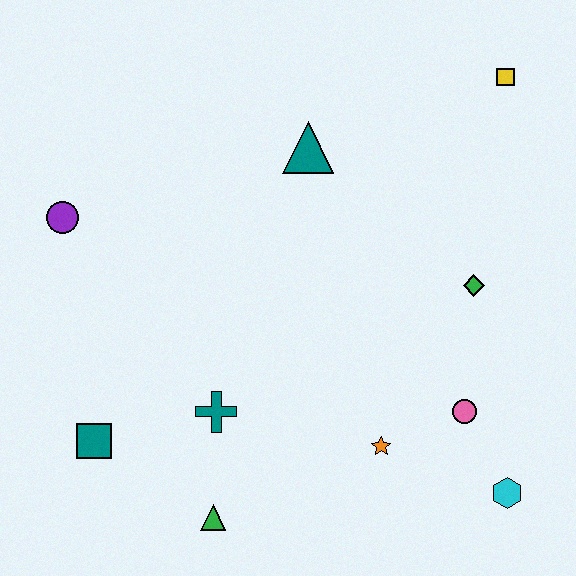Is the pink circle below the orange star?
No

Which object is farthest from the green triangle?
The yellow square is farthest from the green triangle.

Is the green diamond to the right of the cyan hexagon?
No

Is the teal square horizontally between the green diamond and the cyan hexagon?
No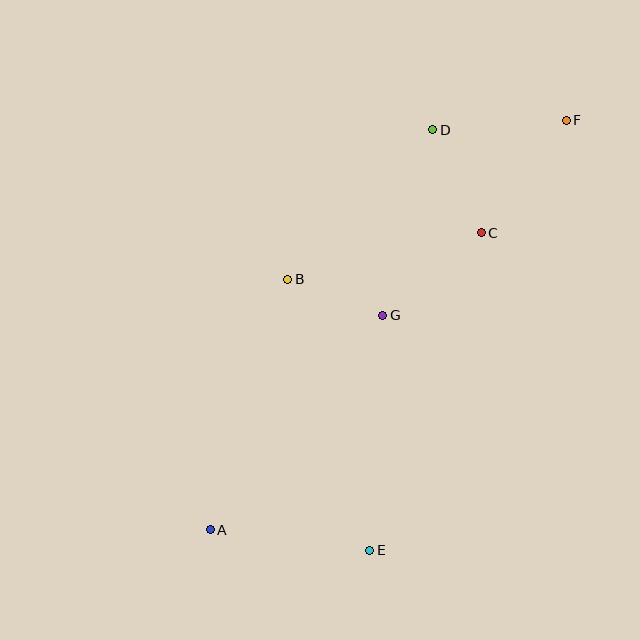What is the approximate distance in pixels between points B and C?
The distance between B and C is approximately 199 pixels.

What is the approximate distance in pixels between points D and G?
The distance between D and G is approximately 192 pixels.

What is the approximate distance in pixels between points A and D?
The distance between A and D is approximately 458 pixels.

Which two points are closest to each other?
Points B and G are closest to each other.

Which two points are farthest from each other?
Points A and F are farthest from each other.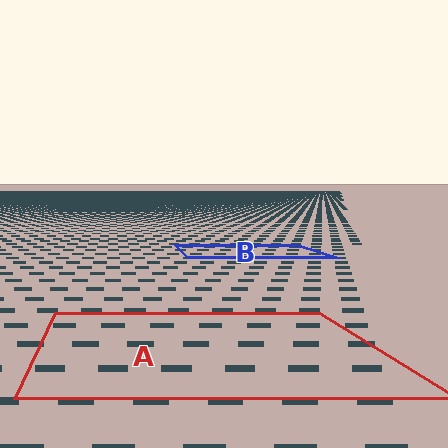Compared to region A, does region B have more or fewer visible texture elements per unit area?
Region B has more texture elements per unit area — they are packed more densely because it is farther away.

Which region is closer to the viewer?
Region A is closer. The texture elements there are larger and more spread out.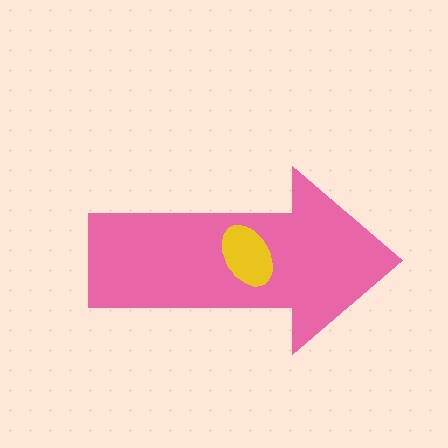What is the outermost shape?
The pink arrow.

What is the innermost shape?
The yellow ellipse.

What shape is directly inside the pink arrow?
The yellow ellipse.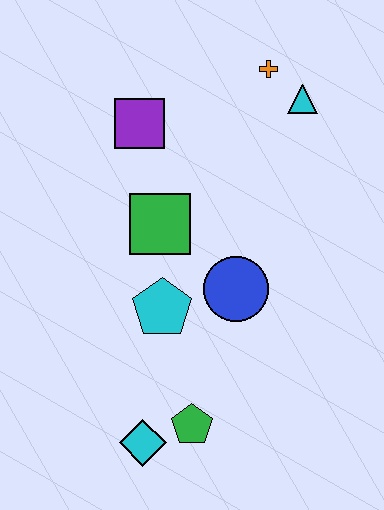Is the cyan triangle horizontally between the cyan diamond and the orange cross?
No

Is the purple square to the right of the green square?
No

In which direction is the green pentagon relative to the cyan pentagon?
The green pentagon is below the cyan pentagon.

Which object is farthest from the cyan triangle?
The cyan diamond is farthest from the cyan triangle.